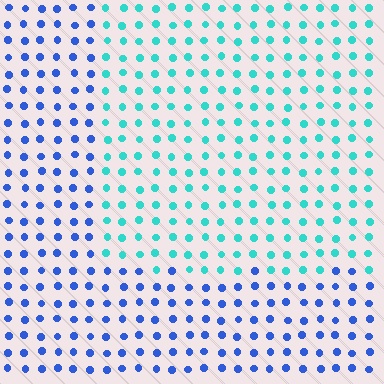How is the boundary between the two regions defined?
The boundary is defined purely by a slight shift in hue (about 50 degrees). Spacing, size, and orientation are identical on both sides.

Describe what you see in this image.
The image is filled with small blue elements in a uniform arrangement. A rectangle-shaped region is visible where the elements are tinted to a slightly different hue, forming a subtle color boundary.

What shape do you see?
I see a rectangle.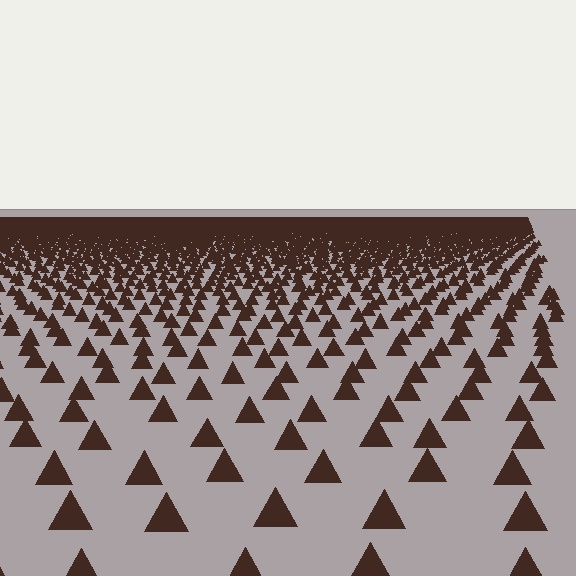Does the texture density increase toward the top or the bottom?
Density increases toward the top.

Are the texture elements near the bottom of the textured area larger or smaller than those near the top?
Larger. Near the bottom, elements are closer to the viewer and appear at a bigger on-screen size.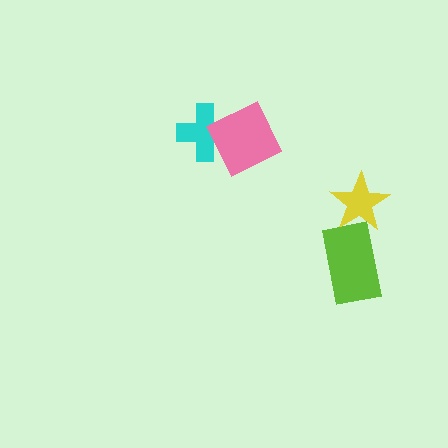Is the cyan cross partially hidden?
Yes, it is partially covered by another shape.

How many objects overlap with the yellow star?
1 object overlaps with the yellow star.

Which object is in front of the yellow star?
The lime rectangle is in front of the yellow star.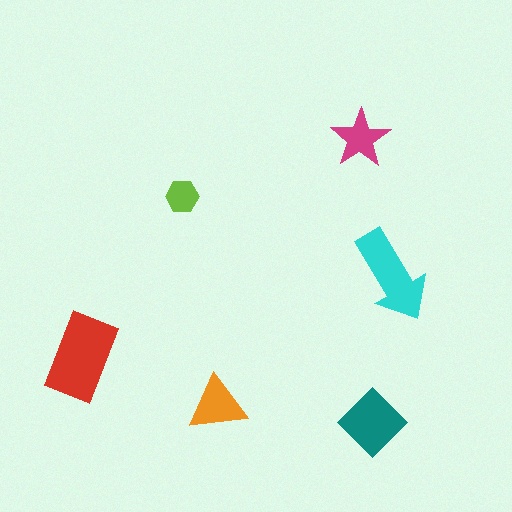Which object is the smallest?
The lime hexagon.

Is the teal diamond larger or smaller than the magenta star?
Larger.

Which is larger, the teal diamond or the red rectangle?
The red rectangle.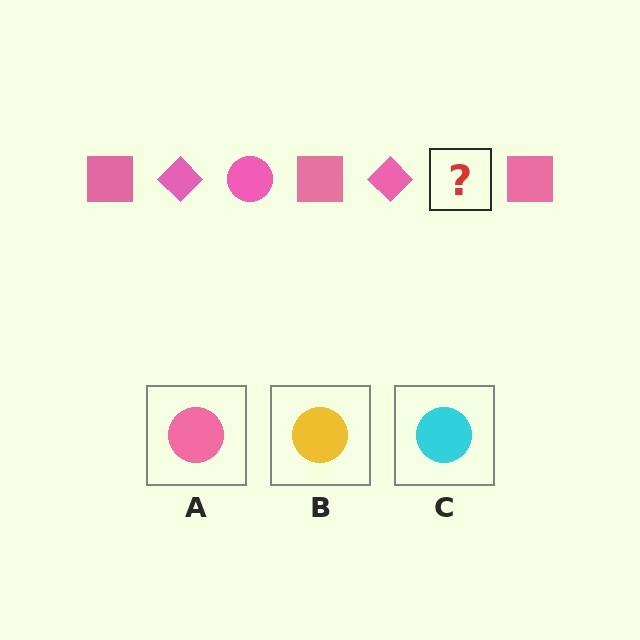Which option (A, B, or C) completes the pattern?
A.